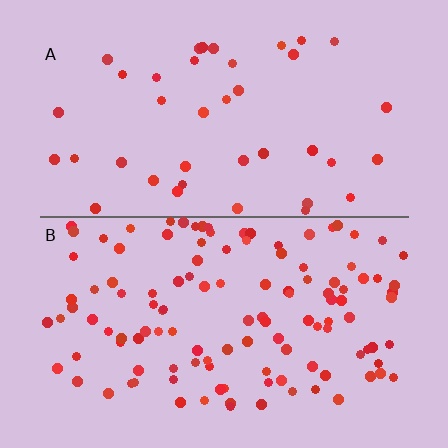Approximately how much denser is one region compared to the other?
Approximately 3.0× — region B over region A.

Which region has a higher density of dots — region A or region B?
B (the bottom).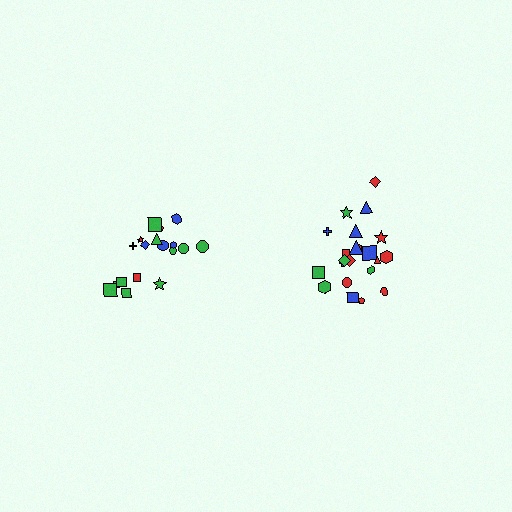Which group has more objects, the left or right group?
The right group.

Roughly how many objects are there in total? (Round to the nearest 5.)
Roughly 40 objects in total.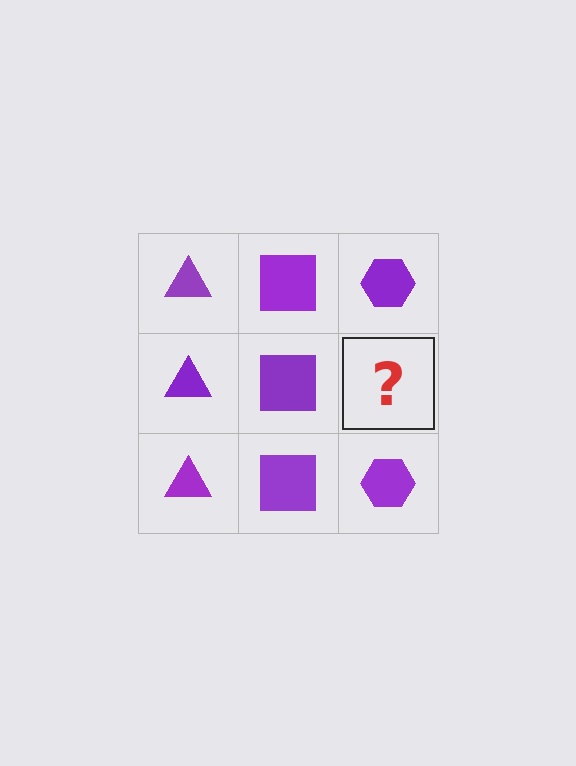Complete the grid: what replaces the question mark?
The question mark should be replaced with a purple hexagon.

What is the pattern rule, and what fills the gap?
The rule is that each column has a consistent shape. The gap should be filled with a purple hexagon.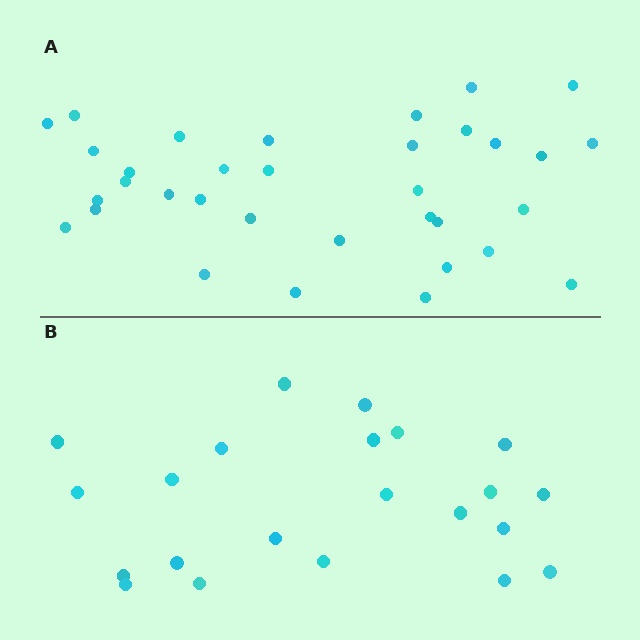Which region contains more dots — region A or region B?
Region A (the top region) has more dots.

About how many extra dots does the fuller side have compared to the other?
Region A has roughly 12 or so more dots than region B.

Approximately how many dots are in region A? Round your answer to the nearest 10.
About 30 dots. (The exact count is 34, which rounds to 30.)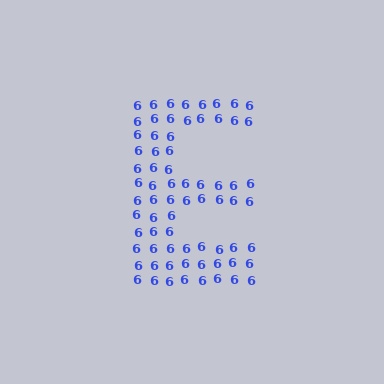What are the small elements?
The small elements are digit 6's.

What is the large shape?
The large shape is the letter E.